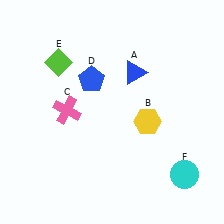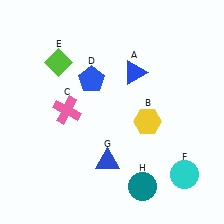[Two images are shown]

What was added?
A blue triangle (G), a teal circle (H) were added in Image 2.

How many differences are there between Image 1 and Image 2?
There are 2 differences between the two images.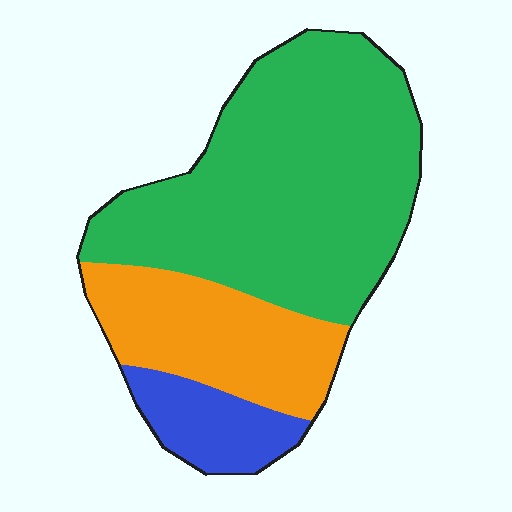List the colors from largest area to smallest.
From largest to smallest: green, orange, blue.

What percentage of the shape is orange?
Orange takes up between a sixth and a third of the shape.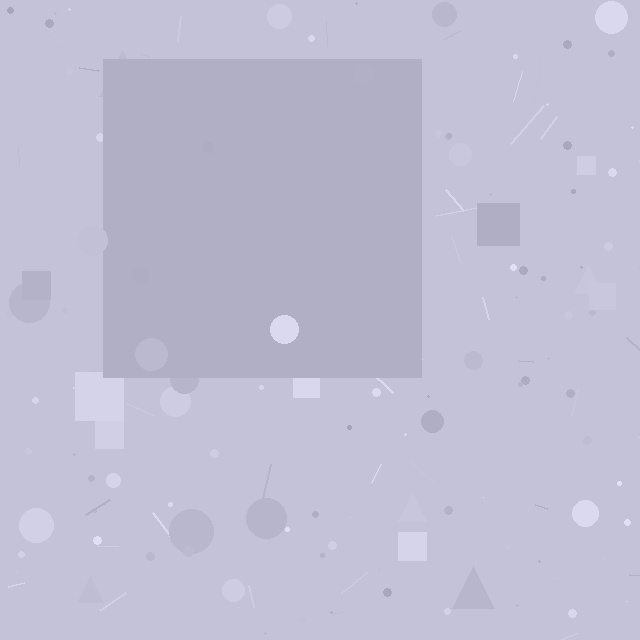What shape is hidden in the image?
A square is hidden in the image.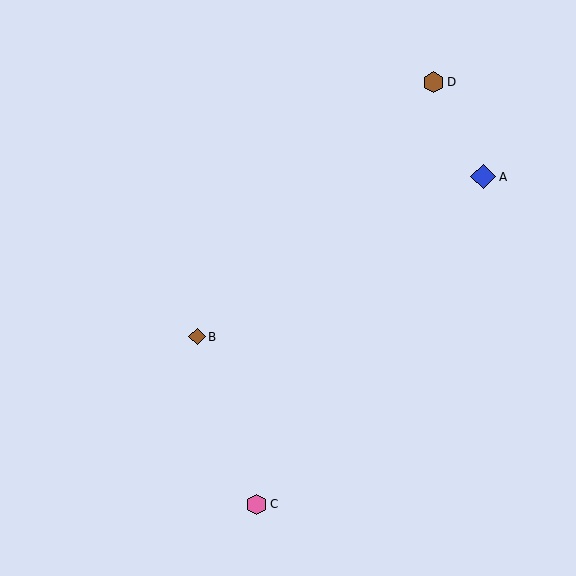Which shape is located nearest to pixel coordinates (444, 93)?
The brown hexagon (labeled D) at (433, 82) is nearest to that location.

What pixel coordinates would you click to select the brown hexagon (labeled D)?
Click at (433, 82) to select the brown hexagon D.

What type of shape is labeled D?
Shape D is a brown hexagon.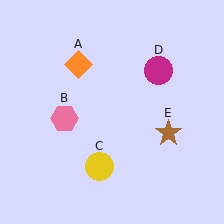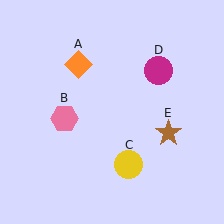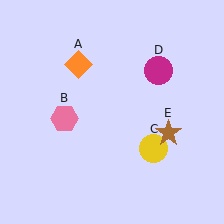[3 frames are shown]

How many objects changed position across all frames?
1 object changed position: yellow circle (object C).